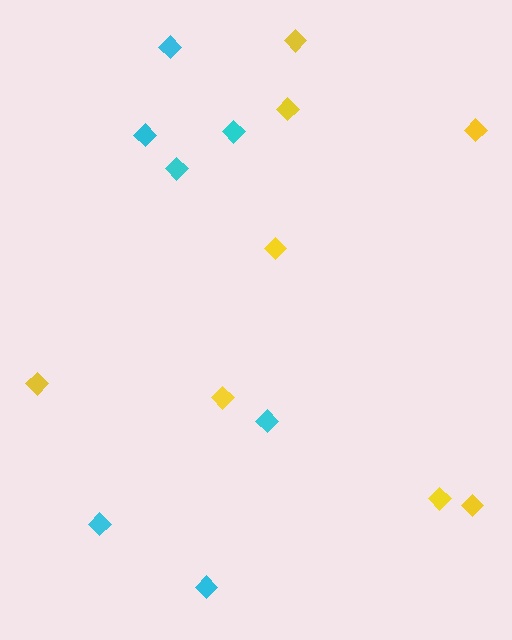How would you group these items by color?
There are 2 groups: one group of cyan diamonds (7) and one group of yellow diamonds (8).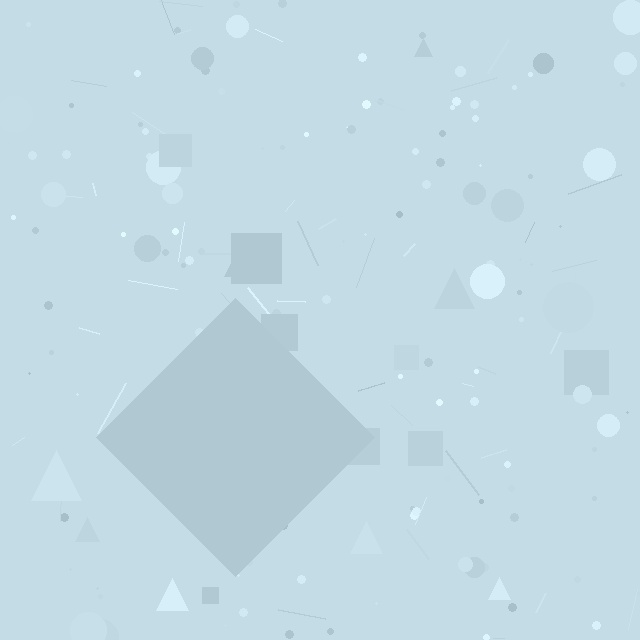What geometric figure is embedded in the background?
A diamond is embedded in the background.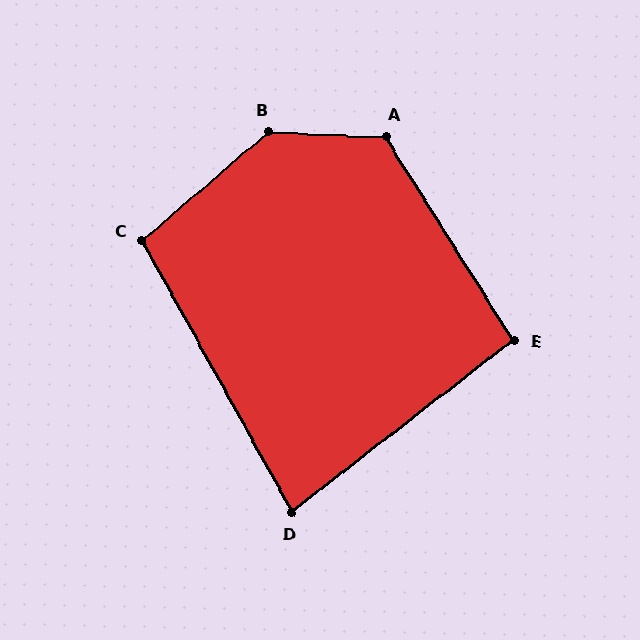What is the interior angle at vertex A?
Approximately 124 degrees (obtuse).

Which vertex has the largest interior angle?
B, at approximately 137 degrees.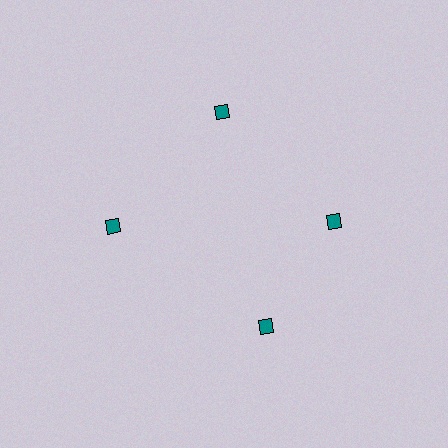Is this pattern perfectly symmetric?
No. The 4 teal diamonds are arranged in a ring, but one element near the 6 o'clock position is rotated out of alignment along the ring, breaking the 4-fold rotational symmetry.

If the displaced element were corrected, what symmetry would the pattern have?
It would have 4-fold rotational symmetry — the pattern would map onto itself every 90 degrees.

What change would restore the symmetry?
The symmetry would be restored by rotating it back into even spacing with its neighbors so that all 4 diamonds sit at equal angles and equal distance from the center.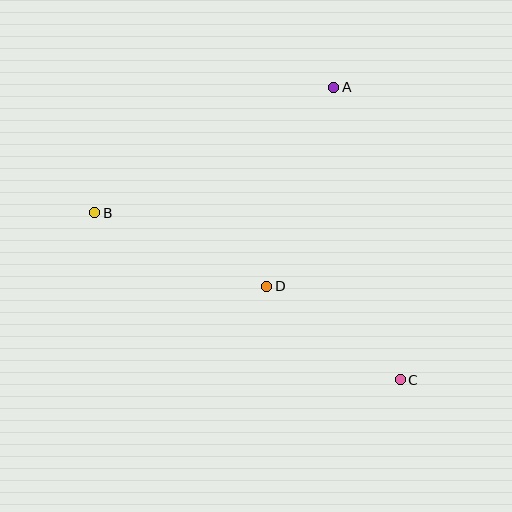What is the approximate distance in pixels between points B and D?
The distance between B and D is approximately 187 pixels.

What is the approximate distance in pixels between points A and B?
The distance between A and B is approximately 270 pixels.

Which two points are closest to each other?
Points C and D are closest to each other.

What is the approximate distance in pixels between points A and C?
The distance between A and C is approximately 300 pixels.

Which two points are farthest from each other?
Points B and C are farthest from each other.